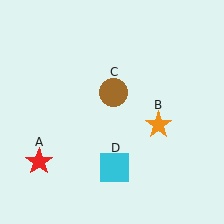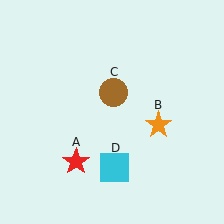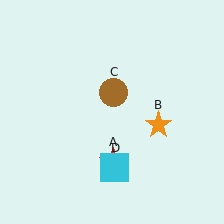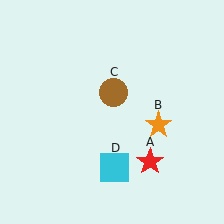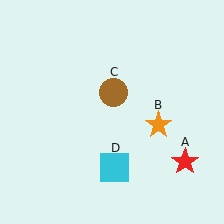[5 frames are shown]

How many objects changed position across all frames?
1 object changed position: red star (object A).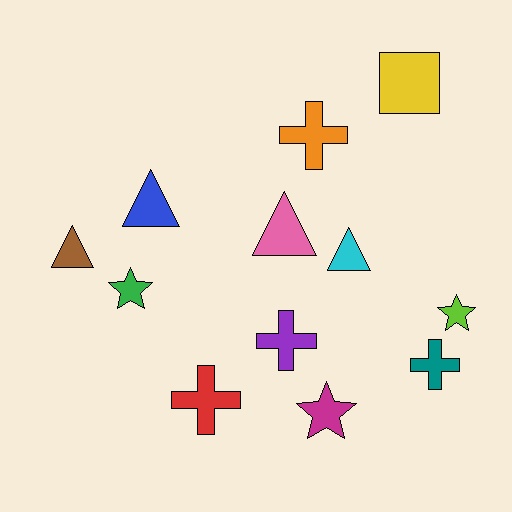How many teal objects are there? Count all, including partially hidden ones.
There is 1 teal object.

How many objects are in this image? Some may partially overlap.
There are 12 objects.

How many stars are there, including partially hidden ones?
There are 3 stars.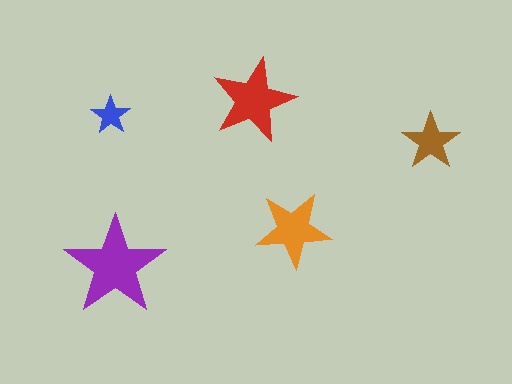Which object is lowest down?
The purple star is bottommost.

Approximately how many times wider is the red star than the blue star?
About 2 times wider.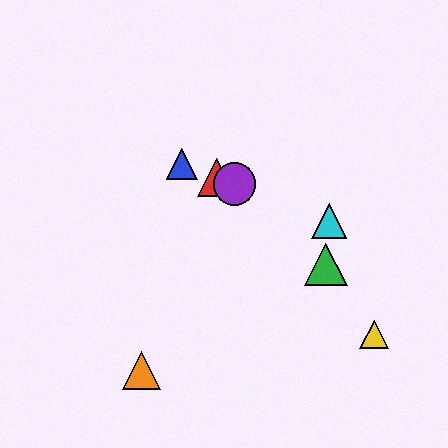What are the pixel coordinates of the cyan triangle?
The cyan triangle is at (329, 221).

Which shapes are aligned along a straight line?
The red triangle, the blue triangle, the purple circle, the cyan triangle are aligned along a straight line.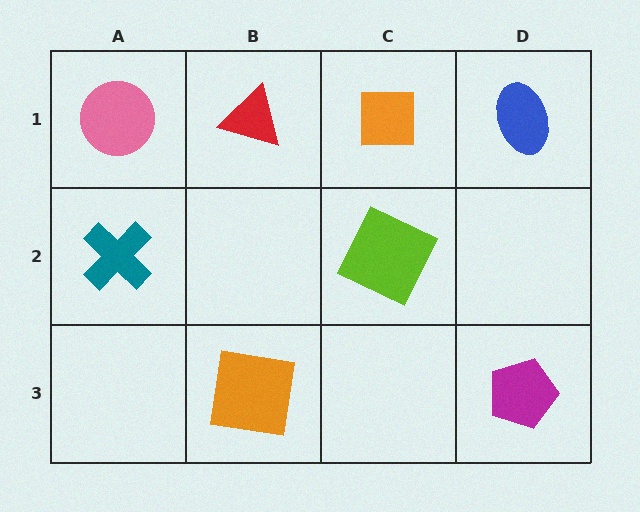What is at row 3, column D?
A magenta pentagon.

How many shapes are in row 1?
4 shapes.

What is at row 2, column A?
A teal cross.